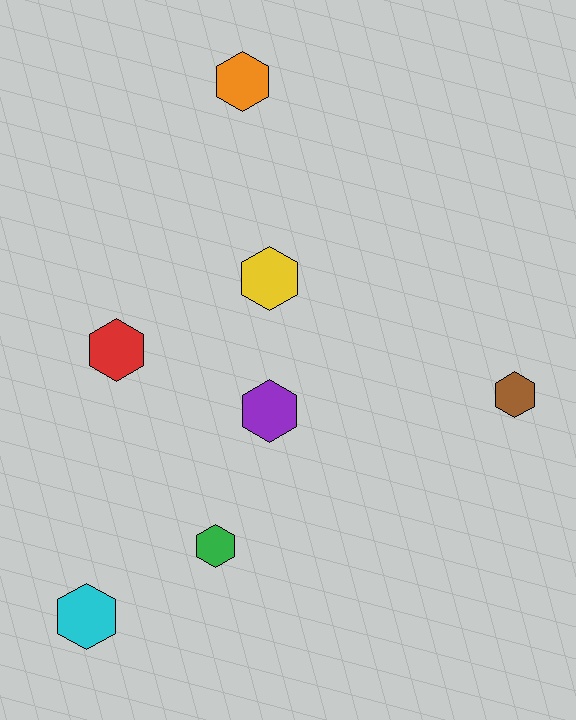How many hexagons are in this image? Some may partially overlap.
There are 7 hexagons.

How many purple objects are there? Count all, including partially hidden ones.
There is 1 purple object.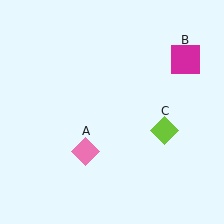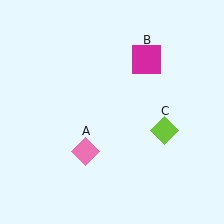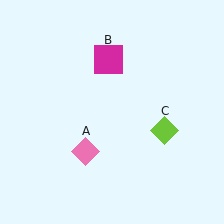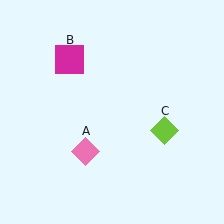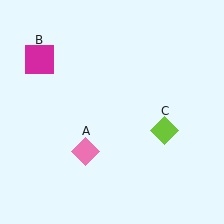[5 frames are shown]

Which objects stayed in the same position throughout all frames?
Pink diamond (object A) and lime diamond (object C) remained stationary.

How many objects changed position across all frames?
1 object changed position: magenta square (object B).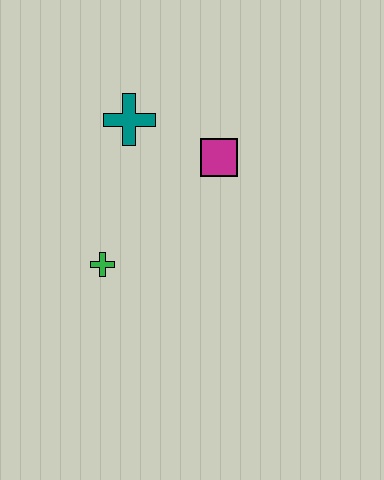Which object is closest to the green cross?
The teal cross is closest to the green cross.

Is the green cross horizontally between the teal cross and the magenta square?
No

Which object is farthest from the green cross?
The magenta square is farthest from the green cross.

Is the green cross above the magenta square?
No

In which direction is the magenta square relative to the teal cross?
The magenta square is to the right of the teal cross.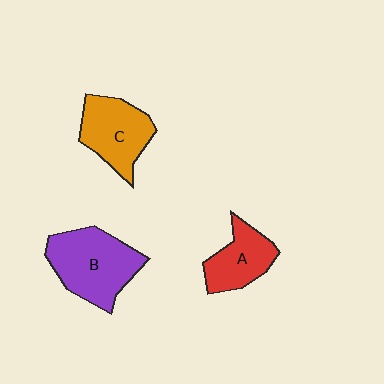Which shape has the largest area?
Shape B (purple).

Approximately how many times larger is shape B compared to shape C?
Approximately 1.3 times.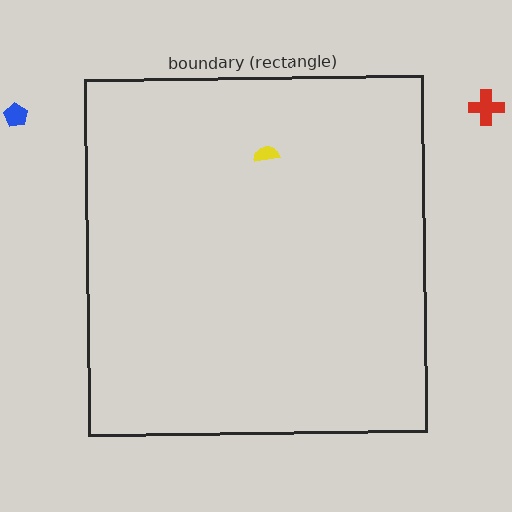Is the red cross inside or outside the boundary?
Outside.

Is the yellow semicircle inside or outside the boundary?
Inside.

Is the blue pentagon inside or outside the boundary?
Outside.